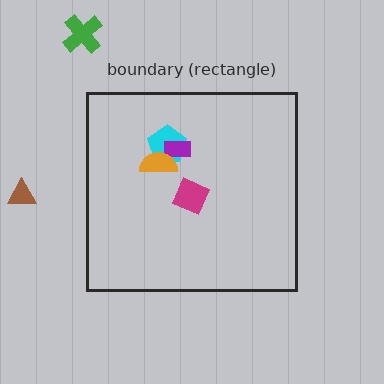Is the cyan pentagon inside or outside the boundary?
Inside.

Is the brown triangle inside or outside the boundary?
Outside.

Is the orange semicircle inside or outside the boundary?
Inside.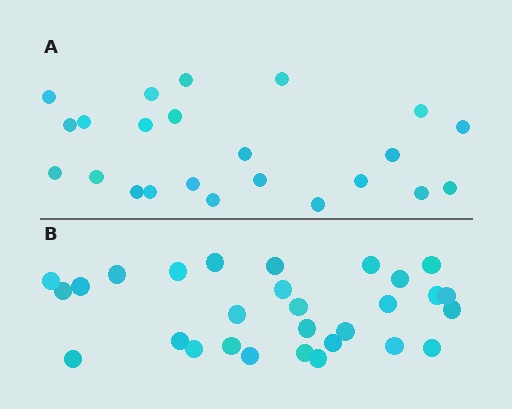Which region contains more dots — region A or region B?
Region B (the bottom region) has more dots.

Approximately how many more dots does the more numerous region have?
Region B has about 6 more dots than region A.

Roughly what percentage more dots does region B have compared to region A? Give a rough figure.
About 25% more.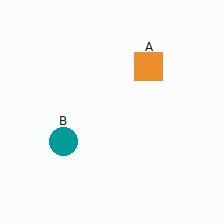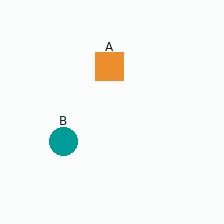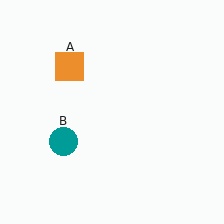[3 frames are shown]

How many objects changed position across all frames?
1 object changed position: orange square (object A).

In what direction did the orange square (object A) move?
The orange square (object A) moved left.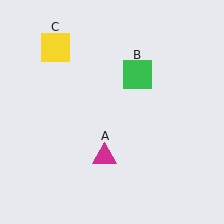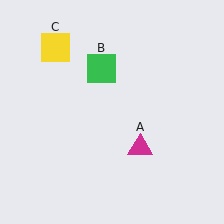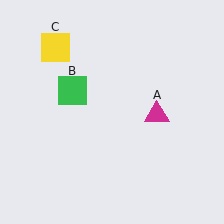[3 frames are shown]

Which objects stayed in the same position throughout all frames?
Yellow square (object C) remained stationary.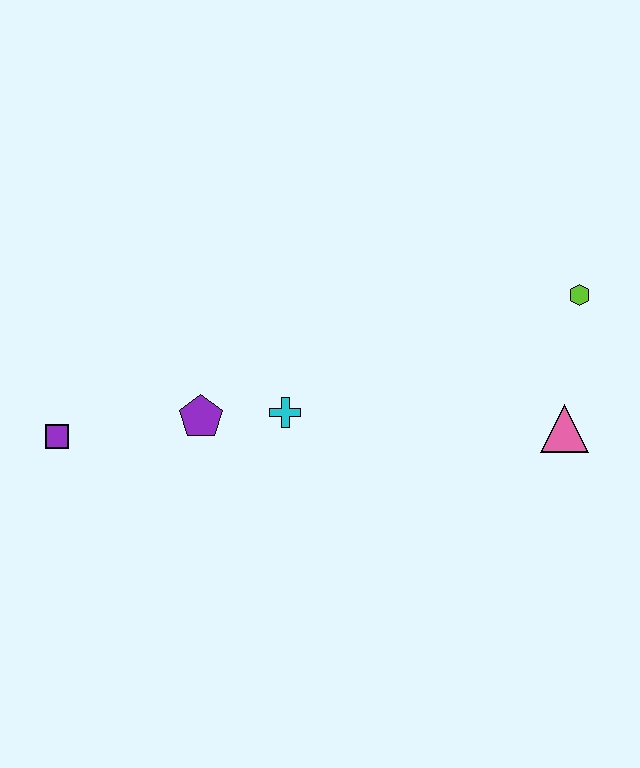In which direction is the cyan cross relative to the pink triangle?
The cyan cross is to the left of the pink triangle.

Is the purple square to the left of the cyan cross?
Yes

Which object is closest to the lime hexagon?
The pink triangle is closest to the lime hexagon.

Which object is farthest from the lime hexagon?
The purple square is farthest from the lime hexagon.